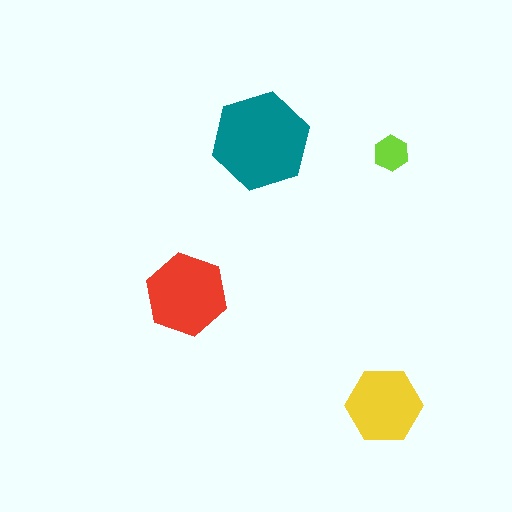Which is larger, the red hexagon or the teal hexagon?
The teal one.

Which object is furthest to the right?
The lime hexagon is rightmost.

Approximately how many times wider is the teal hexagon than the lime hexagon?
About 3 times wider.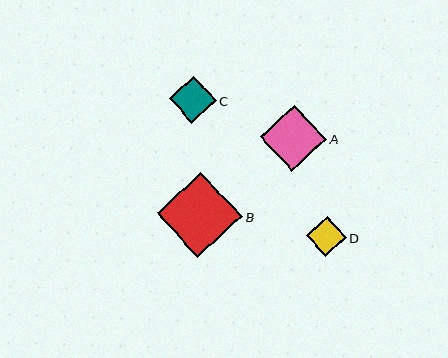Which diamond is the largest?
Diamond B is the largest with a size of approximately 85 pixels.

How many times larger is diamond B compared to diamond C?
Diamond B is approximately 1.8 times the size of diamond C.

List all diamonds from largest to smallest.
From largest to smallest: B, A, C, D.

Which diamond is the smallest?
Diamond D is the smallest with a size of approximately 40 pixels.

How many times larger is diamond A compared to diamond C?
Diamond A is approximately 1.4 times the size of diamond C.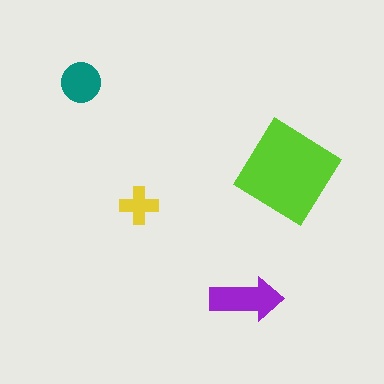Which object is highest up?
The teal circle is topmost.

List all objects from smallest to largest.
The yellow cross, the teal circle, the purple arrow, the lime diamond.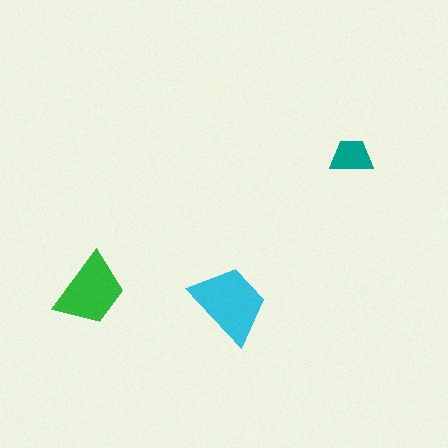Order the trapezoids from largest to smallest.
the cyan one, the green one, the teal one.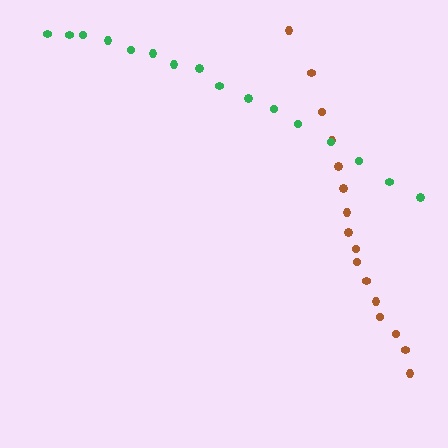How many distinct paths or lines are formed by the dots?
There are 2 distinct paths.